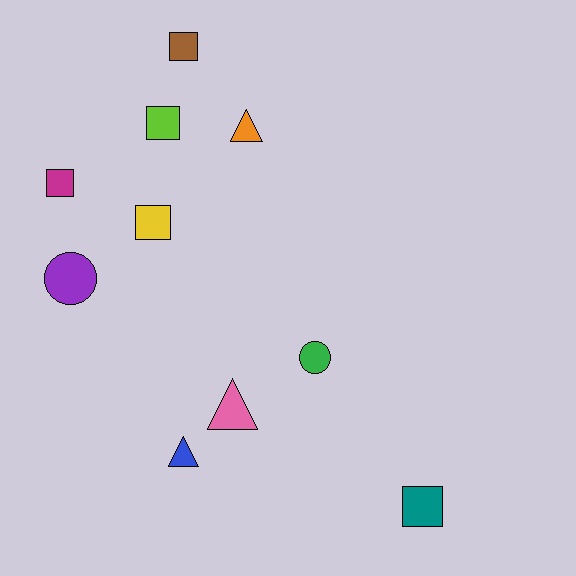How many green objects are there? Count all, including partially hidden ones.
There is 1 green object.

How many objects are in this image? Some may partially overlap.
There are 10 objects.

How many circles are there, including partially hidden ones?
There are 2 circles.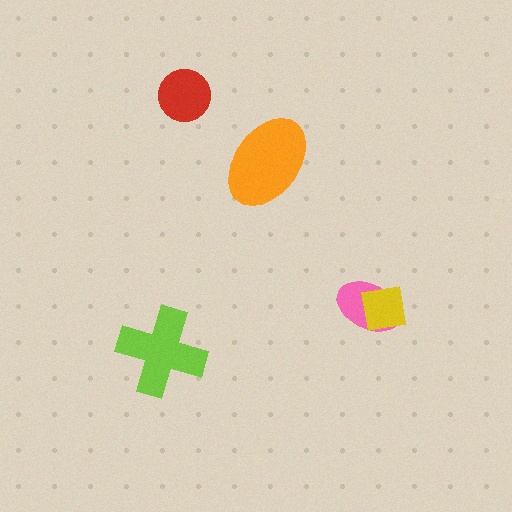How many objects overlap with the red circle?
0 objects overlap with the red circle.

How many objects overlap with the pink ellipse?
1 object overlaps with the pink ellipse.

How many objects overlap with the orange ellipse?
0 objects overlap with the orange ellipse.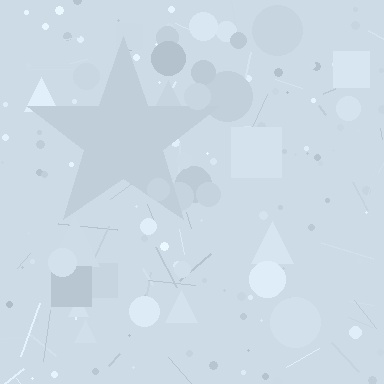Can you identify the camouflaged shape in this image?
The camouflaged shape is a star.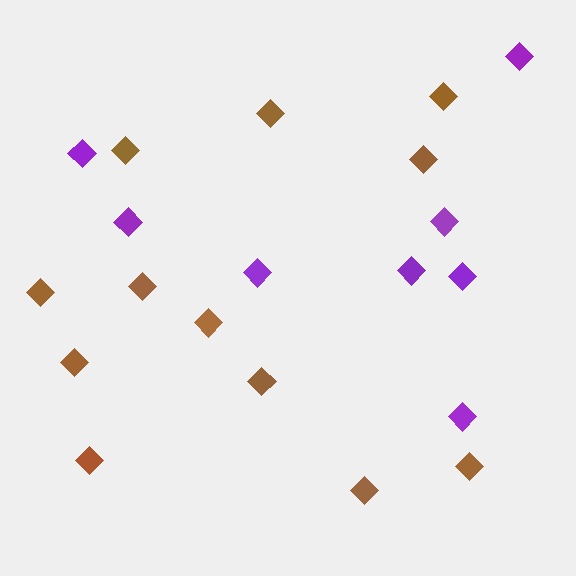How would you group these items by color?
There are 2 groups: one group of purple diamonds (8) and one group of brown diamonds (12).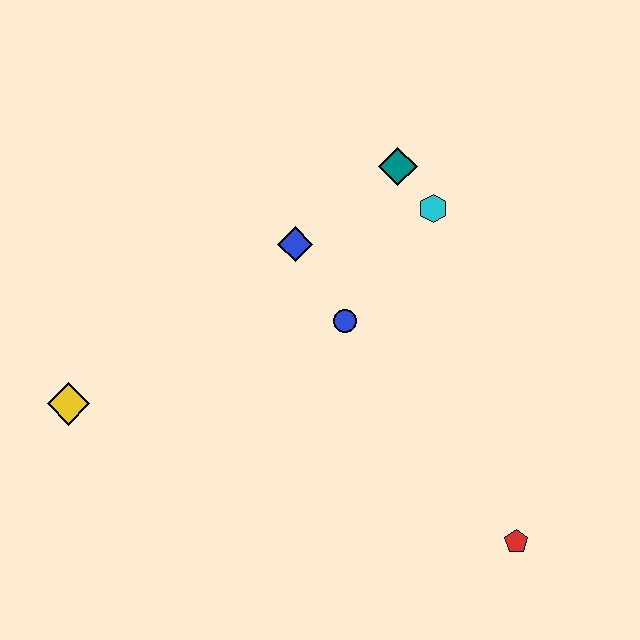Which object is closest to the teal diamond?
The cyan hexagon is closest to the teal diamond.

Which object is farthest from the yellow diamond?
The red pentagon is farthest from the yellow diamond.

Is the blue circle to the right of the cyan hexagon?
No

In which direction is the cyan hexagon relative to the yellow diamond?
The cyan hexagon is to the right of the yellow diamond.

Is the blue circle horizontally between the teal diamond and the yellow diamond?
Yes